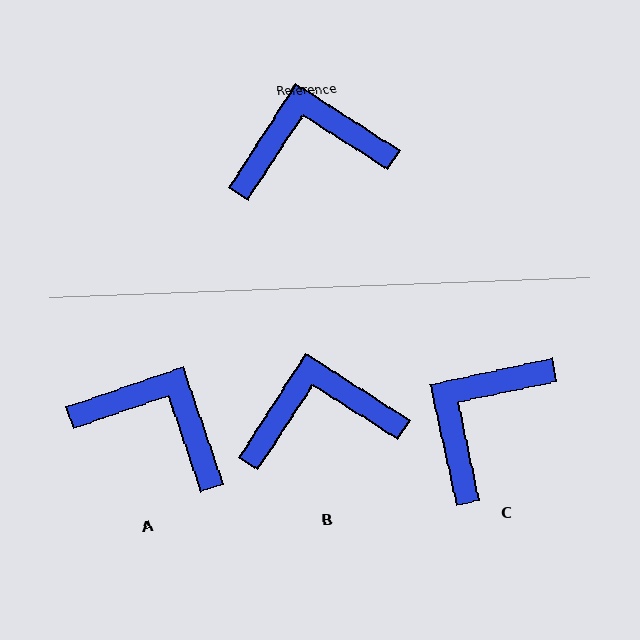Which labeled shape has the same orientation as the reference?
B.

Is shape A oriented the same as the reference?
No, it is off by about 38 degrees.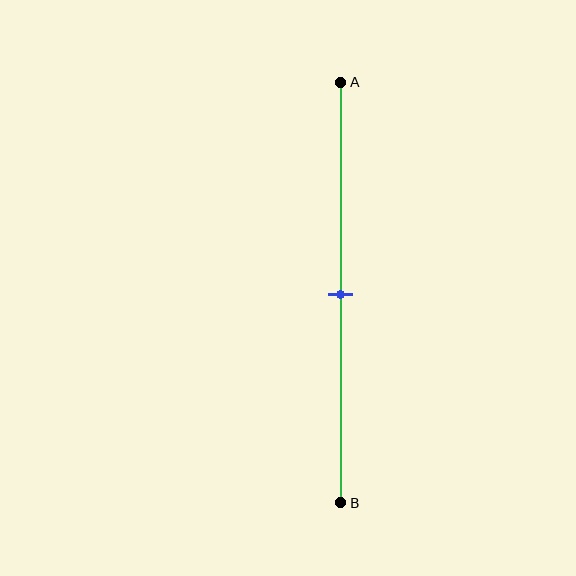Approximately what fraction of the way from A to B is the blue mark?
The blue mark is approximately 50% of the way from A to B.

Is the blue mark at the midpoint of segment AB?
Yes, the mark is approximately at the midpoint.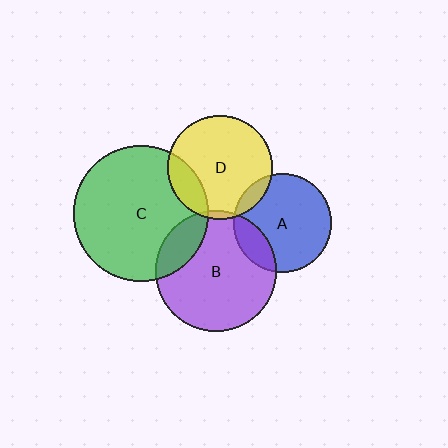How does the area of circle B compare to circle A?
Approximately 1.5 times.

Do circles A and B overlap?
Yes.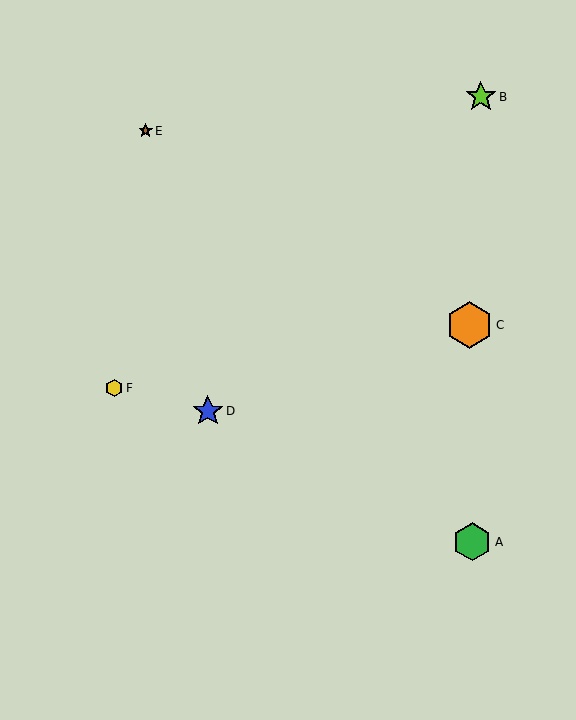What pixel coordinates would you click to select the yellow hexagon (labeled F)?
Click at (114, 388) to select the yellow hexagon F.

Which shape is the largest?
The orange hexagon (labeled C) is the largest.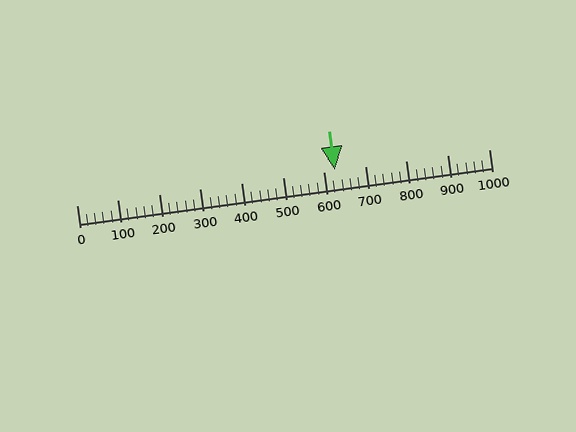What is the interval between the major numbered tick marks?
The major tick marks are spaced 100 units apart.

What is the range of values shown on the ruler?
The ruler shows values from 0 to 1000.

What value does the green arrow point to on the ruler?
The green arrow points to approximately 625.